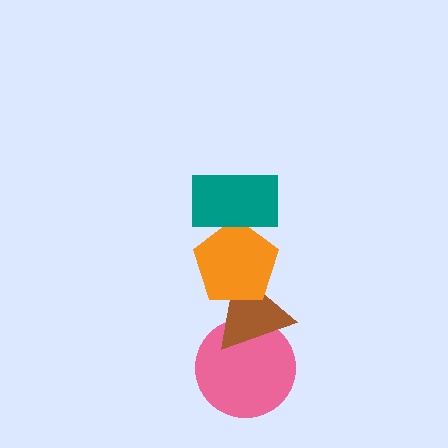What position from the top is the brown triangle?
The brown triangle is 3rd from the top.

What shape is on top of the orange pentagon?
The teal rectangle is on top of the orange pentagon.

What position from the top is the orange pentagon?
The orange pentagon is 2nd from the top.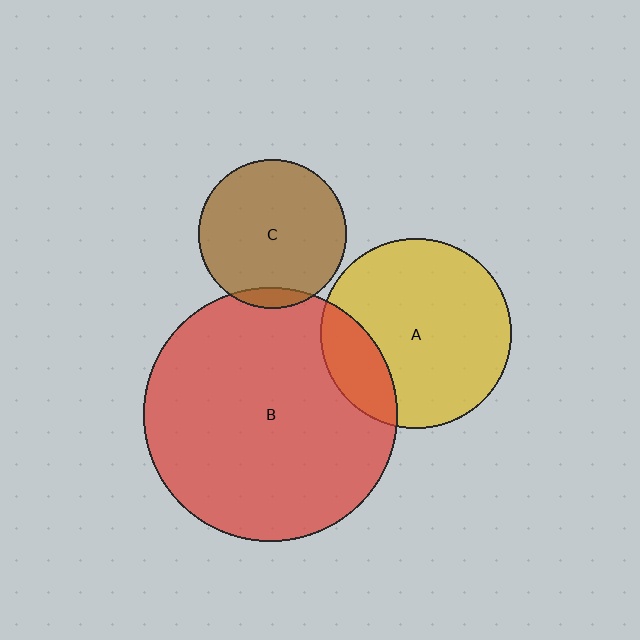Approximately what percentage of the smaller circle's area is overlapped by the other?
Approximately 20%.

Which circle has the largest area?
Circle B (red).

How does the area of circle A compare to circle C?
Approximately 1.6 times.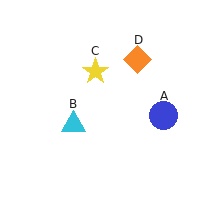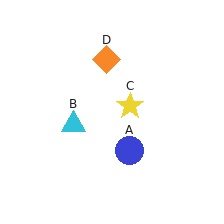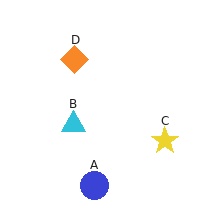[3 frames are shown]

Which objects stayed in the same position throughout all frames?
Cyan triangle (object B) remained stationary.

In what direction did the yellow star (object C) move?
The yellow star (object C) moved down and to the right.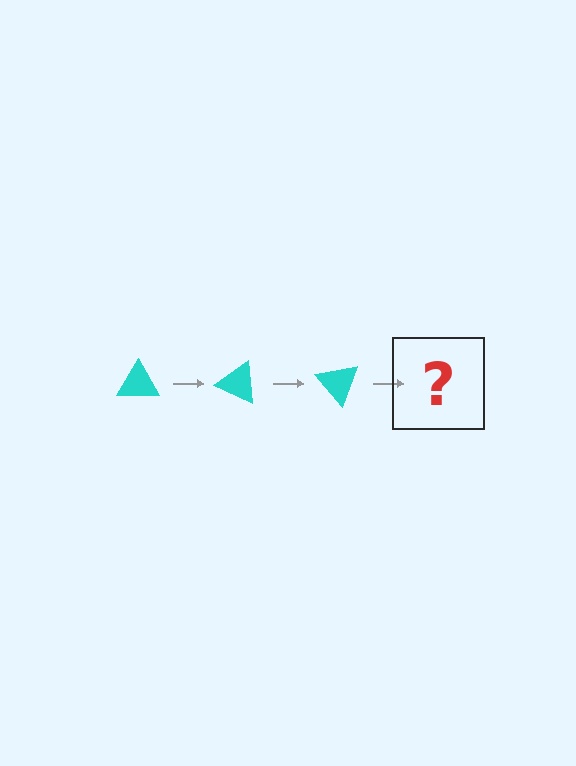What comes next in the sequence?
The next element should be a cyan triangle rotated 75 degrees.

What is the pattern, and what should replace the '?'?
The pattern is that the triangle rotates 25 degrees each step. The '?' should be a cyan triangle rotated 75 degrees.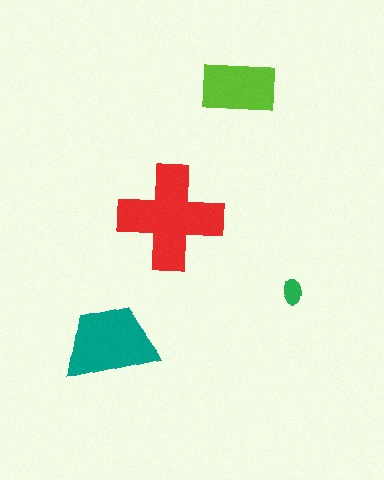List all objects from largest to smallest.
The red cross, the teal trapezoid, the lime rectangle, the green ellipse.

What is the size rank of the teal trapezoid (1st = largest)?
2nd.